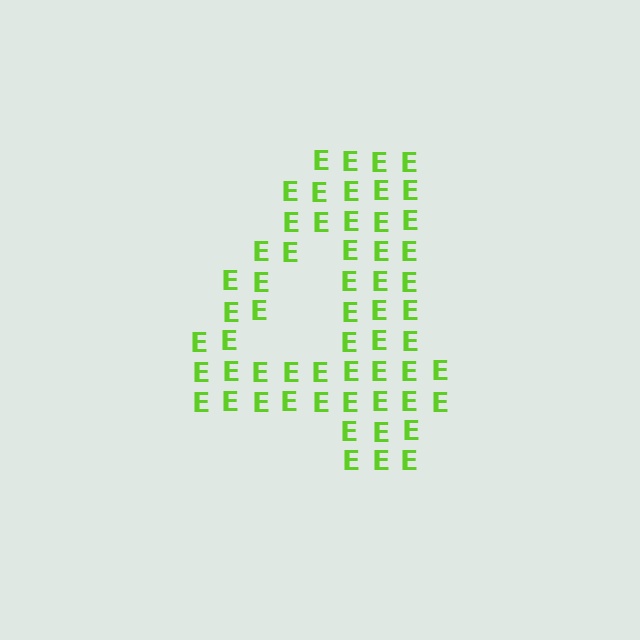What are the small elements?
The small elements are letter E's.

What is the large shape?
The large shape is the digit 4.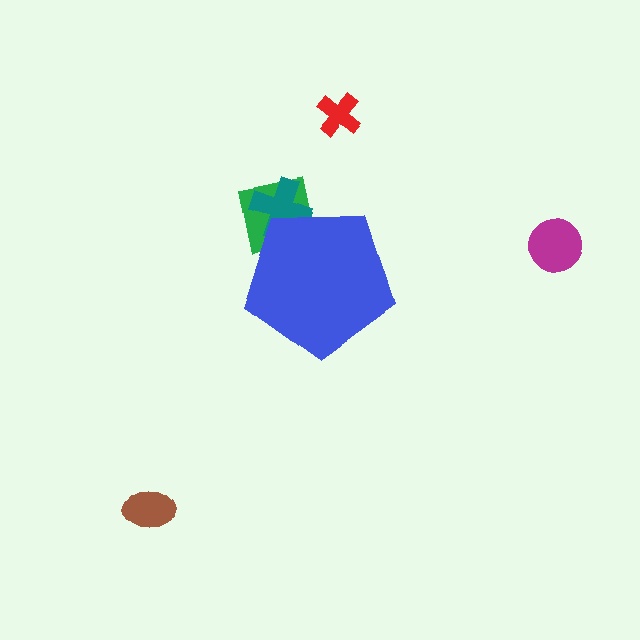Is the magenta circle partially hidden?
No, the magenta circle is fully visible.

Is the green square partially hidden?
Yes, the green square is partially hidden behind the blue pentagon.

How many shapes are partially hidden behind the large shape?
3 shapes are partially hidden.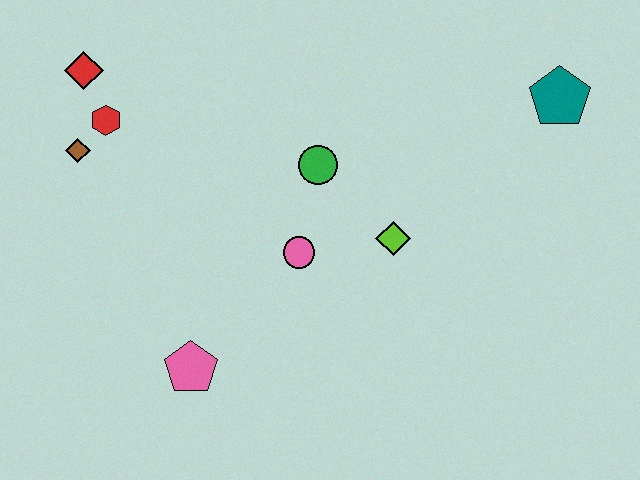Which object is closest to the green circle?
The pink circle is closest to the green circle.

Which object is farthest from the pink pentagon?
The teal pentagon is farthest from the pink pentagon.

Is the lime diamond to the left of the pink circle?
No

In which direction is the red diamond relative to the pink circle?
The red diamond is to the left of the pink circle.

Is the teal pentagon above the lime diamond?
Yes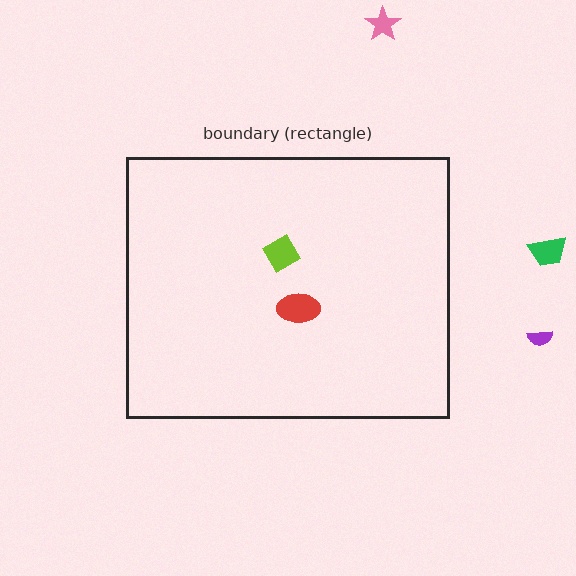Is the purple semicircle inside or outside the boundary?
Outside.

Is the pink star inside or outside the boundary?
Outside.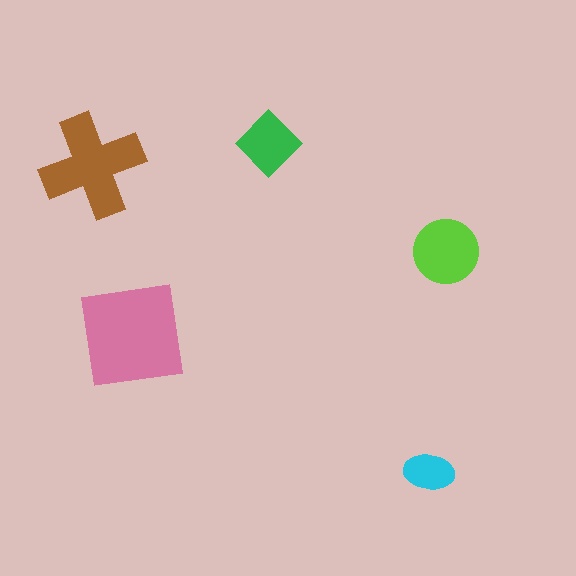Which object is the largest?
The pink square.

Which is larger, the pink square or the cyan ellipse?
The pink square.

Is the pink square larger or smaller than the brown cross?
Larger.